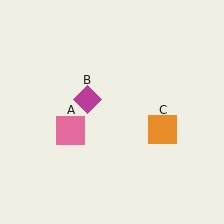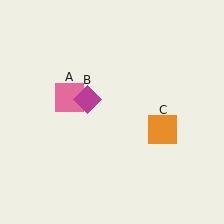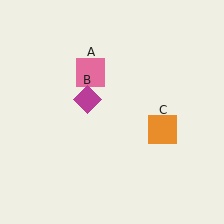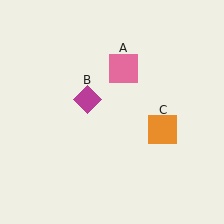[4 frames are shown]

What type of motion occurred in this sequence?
The pink square (object A) rotated clockwise around the center of the scene.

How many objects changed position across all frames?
1 object changed position: pink square (object A).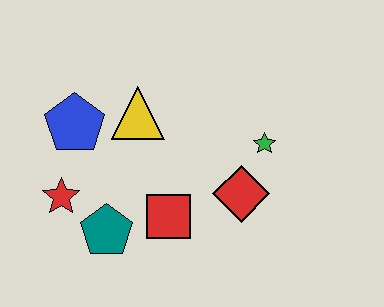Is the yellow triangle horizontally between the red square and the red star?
Yes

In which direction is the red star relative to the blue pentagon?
The red star is below the blue pentagon.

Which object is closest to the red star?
The teal pentagon is closest to the red star.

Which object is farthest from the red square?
The blue pentagon is farthest from the red square.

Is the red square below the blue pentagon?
Yes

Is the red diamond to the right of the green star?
No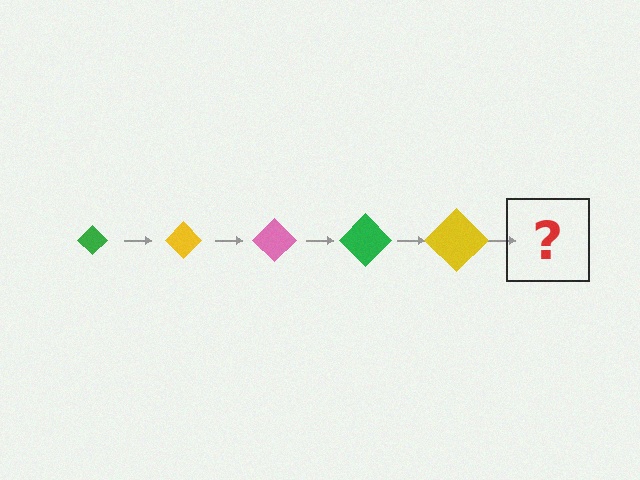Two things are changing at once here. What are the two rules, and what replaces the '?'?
The two rules are that the diamond grows larger each step and the color cycles through green, yellow, and pink. The '?' should be a pink diamond, larger than the previous one.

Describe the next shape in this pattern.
It should be a pink diamond, larger than the previous one.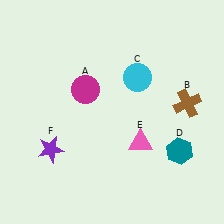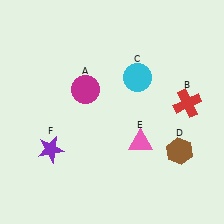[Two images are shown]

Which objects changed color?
B changed from brown to red. D changed from teal to brown.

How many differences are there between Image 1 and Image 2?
There are 2 differences between the two images.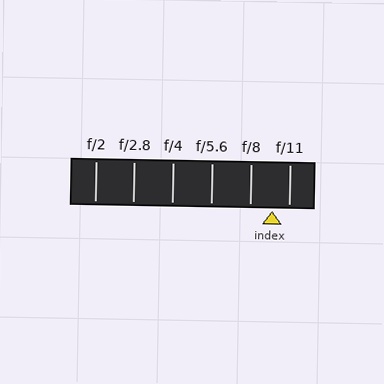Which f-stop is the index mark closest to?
The index mark is closest to f/11.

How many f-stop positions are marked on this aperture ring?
There are 6 f-stop positions marked.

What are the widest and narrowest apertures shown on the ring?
The widest aperture shown is f/2 and the narrowest is f/11.